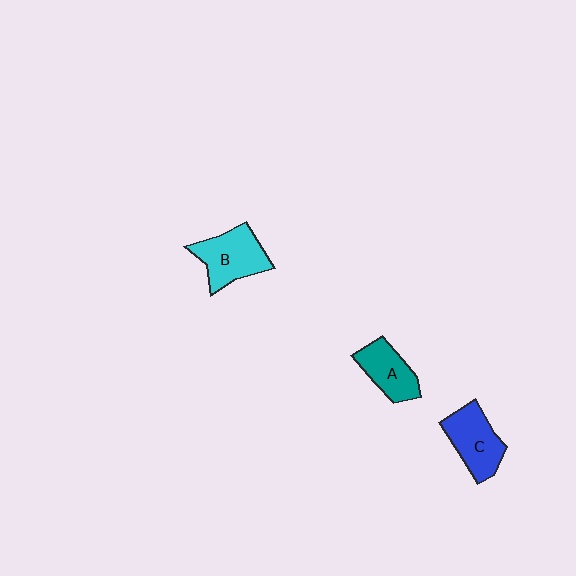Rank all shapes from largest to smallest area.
From largest to smallest: B (cyan), C (blue), A (teal).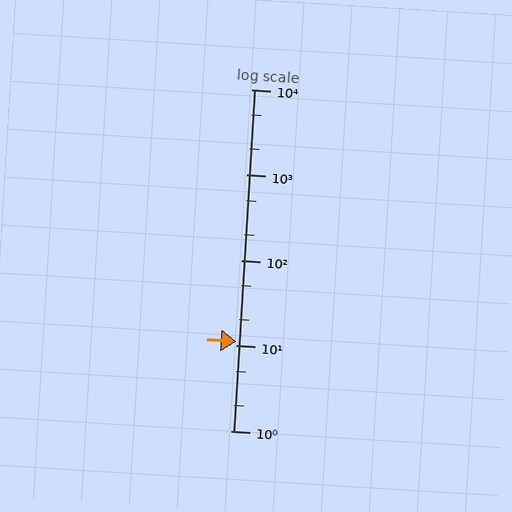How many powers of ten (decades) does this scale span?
The scale spans 4 decades, from 1 to 10000.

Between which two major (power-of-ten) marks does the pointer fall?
The pointer is between 10 and 100.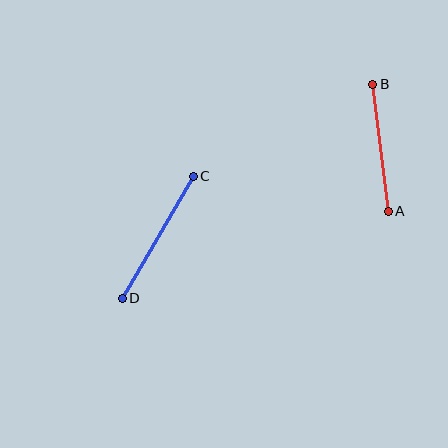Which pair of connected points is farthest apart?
Points C and D are farthest apart.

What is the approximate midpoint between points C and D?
The midpoint is at approximately (158, 237) pixels.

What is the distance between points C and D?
The distance is approximately 141 pixels.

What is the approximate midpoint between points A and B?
The midpoint is at approximately (381, 148) pixels.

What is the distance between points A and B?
The distance is approximately 128 pixels.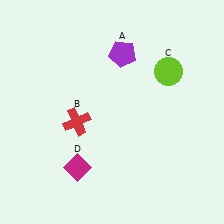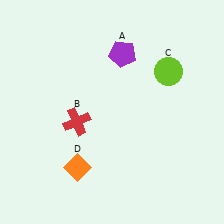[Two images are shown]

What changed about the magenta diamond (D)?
In Image 1, D is magenta. In Image 2, it changed to orange.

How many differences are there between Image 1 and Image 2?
There is 1 difference between the two images.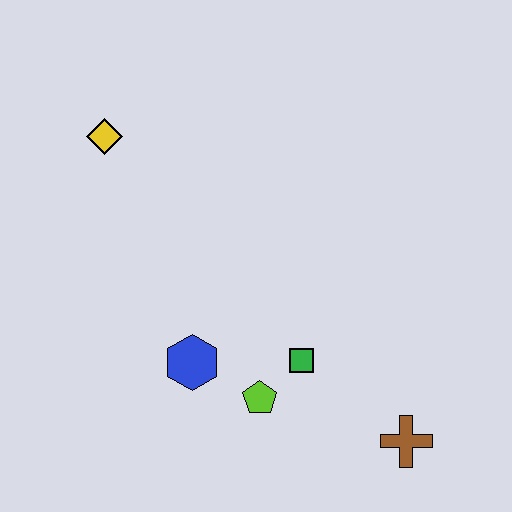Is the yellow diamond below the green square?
No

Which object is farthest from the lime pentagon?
The yellow diamond is farthest from the lime pentagon.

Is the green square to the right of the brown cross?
No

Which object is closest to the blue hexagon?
The lime pentagon is closest to the blue hexagon.